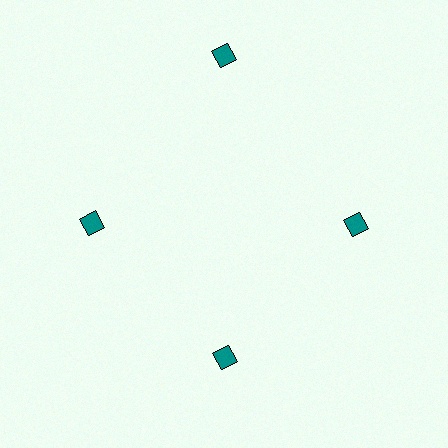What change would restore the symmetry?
The symmetry would be restored by moving it inward, back onto the ring so that all 4 squares sit at equal angles and equal distance from the center.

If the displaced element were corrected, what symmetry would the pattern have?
It would have 4-fold rotational symmetry — the pattern would map onto itself every 90 degrees.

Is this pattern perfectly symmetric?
No. The 4 teal squares are arranged in a ring, but one element near the 12 o'clock position is pushed outward from the center, breaking the 4-fold rotational symmetry.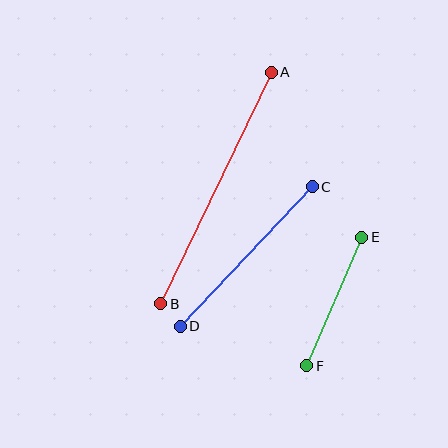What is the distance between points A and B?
The distance is approximately 256 pixels.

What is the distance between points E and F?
The distance is approximately 140 pixels.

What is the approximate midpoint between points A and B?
The midpoint is at approximately (216, 188) pixels.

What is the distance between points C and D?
The distance is approximately 192 pixels.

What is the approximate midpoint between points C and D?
The midpoint is at approximately (246, 256) pixels.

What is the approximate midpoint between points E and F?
The midpoint is at approximately (334, 301) pixels.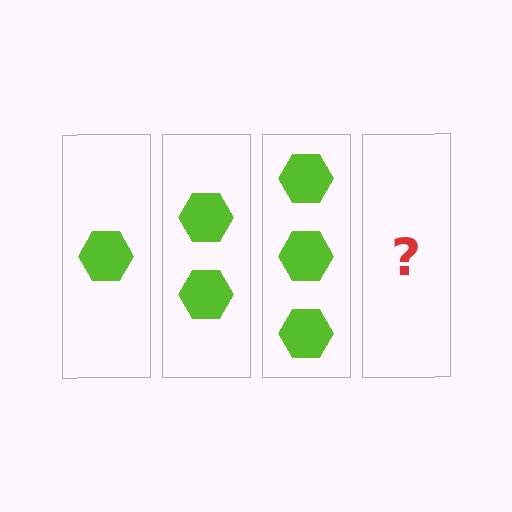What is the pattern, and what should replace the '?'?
The pattern is that each step adds one more hexagon. The '?' should be 4 hexagons.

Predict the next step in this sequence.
The next step is 4 hexagons.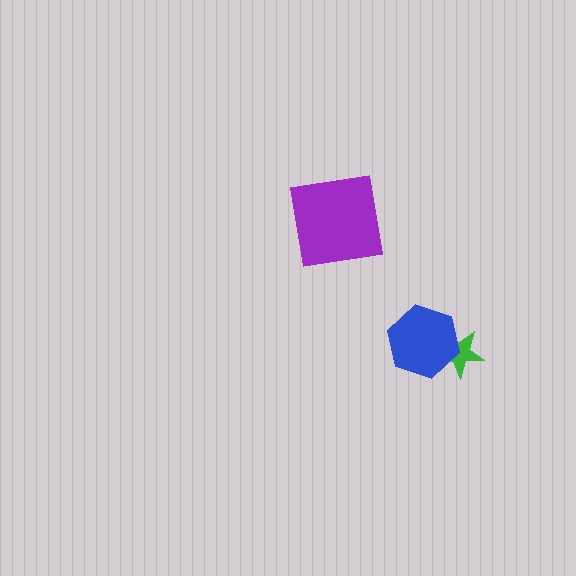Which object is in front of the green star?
The blue hexagon is in front of the green star.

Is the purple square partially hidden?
No, no other shape covers it.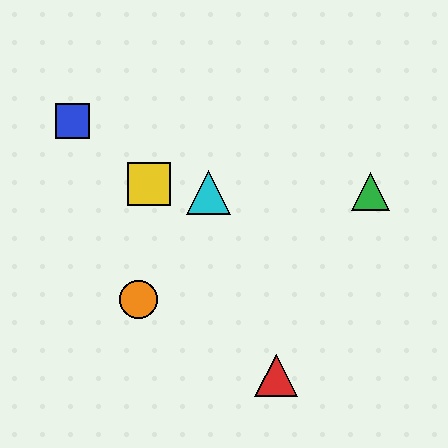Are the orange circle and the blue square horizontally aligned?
No, the orange circle is at y≈300 and the blue square is at y≈121.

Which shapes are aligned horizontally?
The purple circle, the orange circle are aligned horizontally.